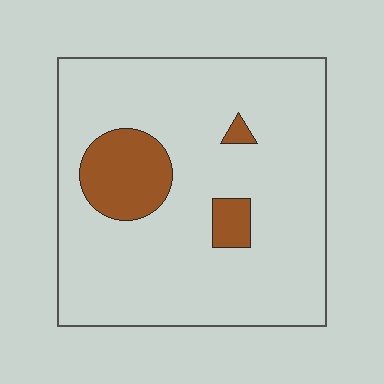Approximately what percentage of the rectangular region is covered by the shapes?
Approximately 15%.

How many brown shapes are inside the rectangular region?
3.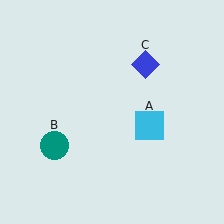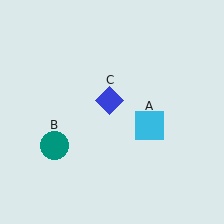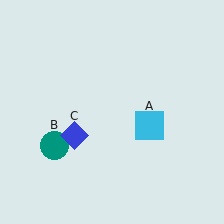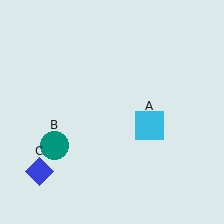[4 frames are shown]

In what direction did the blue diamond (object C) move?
The blue diamond (object C) moved down and to the left.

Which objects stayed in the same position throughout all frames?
Cyan square (object A) and teal circle (object B) remained stationary.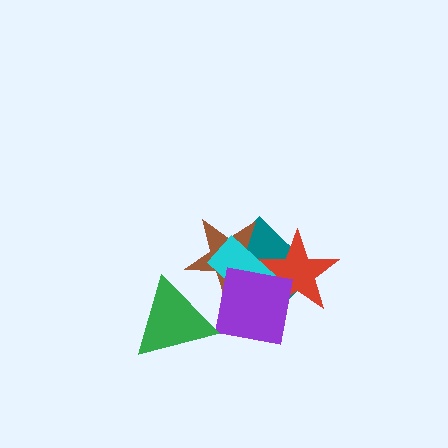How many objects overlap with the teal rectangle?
4 objects overlap with the teal rectangle.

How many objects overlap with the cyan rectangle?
4 objects overlap with the cyan rectangle.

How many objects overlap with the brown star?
4 objects overlap with the brown star.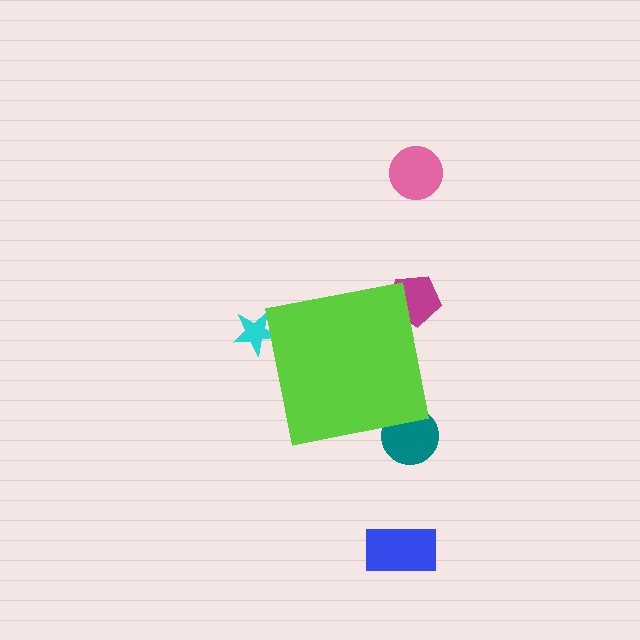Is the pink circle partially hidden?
No, the pink circle is fully visible.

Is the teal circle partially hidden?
Yes, the teal circle is partially hidden behind the lime square.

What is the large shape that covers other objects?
A lime square.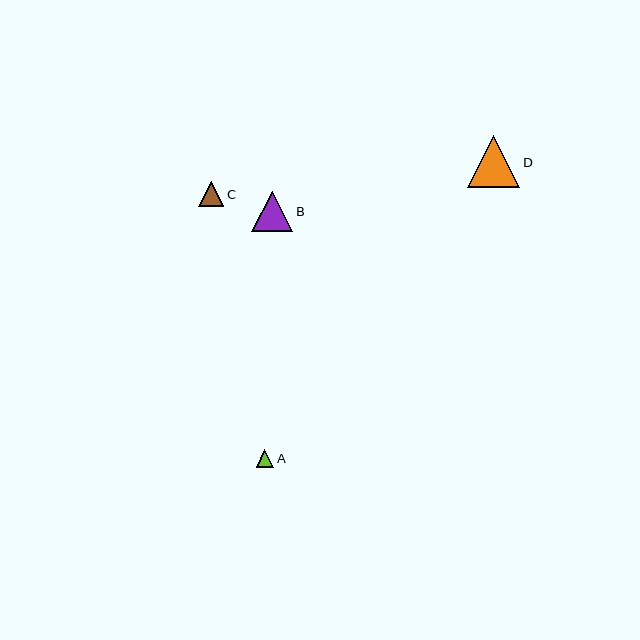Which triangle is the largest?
Triangle D is the largest with a size of approximately 52 pixels.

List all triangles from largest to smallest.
From largest to smallest: D, B, C, A.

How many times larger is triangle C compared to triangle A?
Triangle C is approximately 1.4 times the size of triangle A.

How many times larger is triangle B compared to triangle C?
Triangle B is approximately 1.6 times the size of triangle C.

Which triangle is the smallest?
Triangle A is the smallest with a size of approximately 18 pixels.